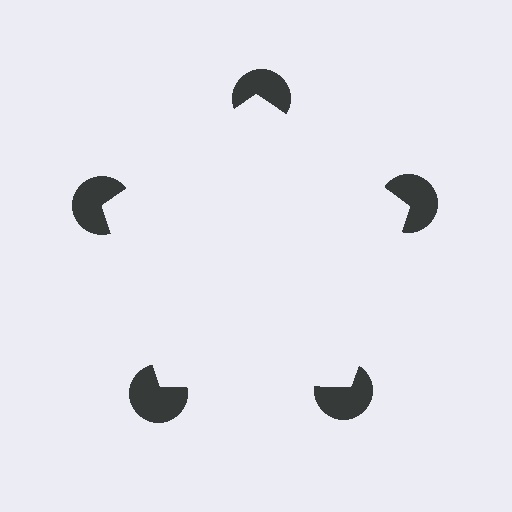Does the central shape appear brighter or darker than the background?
It typically appears slightly brighter than the background, even though no actual brightness change is drawn.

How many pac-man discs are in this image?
There are 5 — one at each vertex of the illusory pentagon.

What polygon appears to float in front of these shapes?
An illusory pentagon — its edges are inferred from the aligned wedge cuts in the pac-man discs, not physically drawn.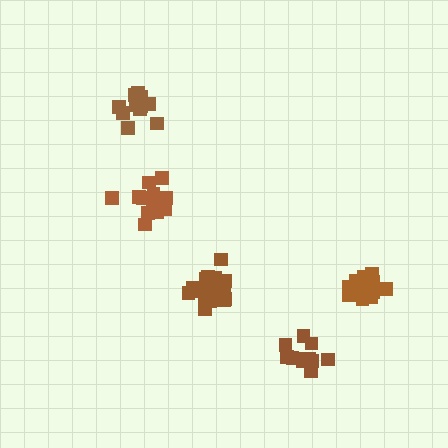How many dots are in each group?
Group 1: 13 dots, Group 2: 12 dots, Group 3: 18 dots, Group 4: 12 dots, Group 5: 12 dots (67 total).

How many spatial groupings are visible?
There are 5 spatial groupings.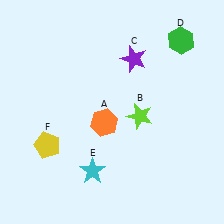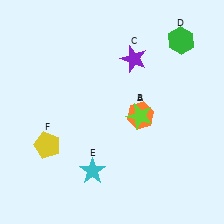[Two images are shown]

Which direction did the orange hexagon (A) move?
The orange hexagon (A) moved right.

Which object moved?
The orange hexagon (A) moved right.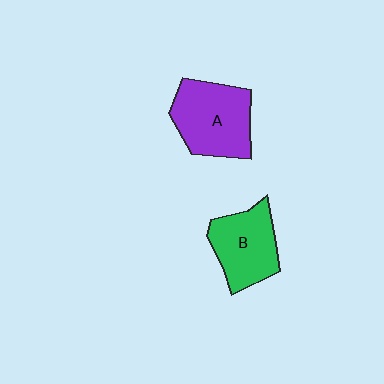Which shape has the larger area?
Shape A (purple).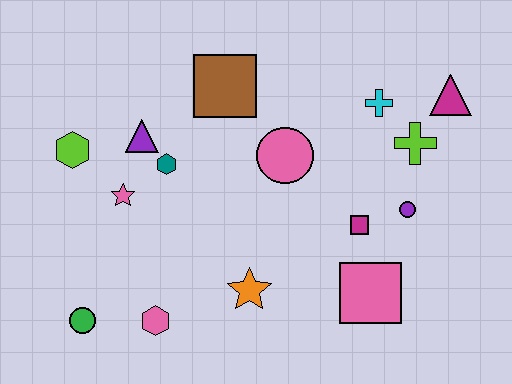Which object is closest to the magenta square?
The purple circle is closest to the magenta square.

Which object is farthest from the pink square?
The lime hexagon is farthest from the pink square.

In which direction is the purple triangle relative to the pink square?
The purple triangle is to the left of the pink square.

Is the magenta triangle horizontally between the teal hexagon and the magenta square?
No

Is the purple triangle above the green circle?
Yes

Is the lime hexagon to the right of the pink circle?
No